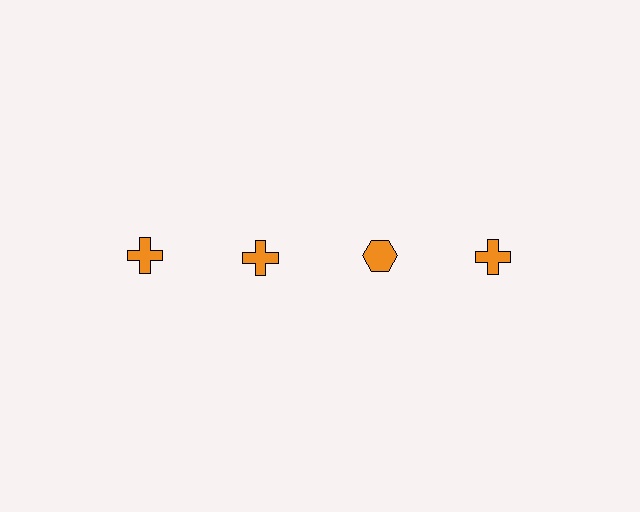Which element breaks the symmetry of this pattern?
The orange hexagon in the top row, center column breaks the symmetry. All other shapes are orange crosses.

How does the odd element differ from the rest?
It has a different shape: hexagon instead of cross.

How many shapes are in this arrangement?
There are 4 shapes arranged in a grid pattern.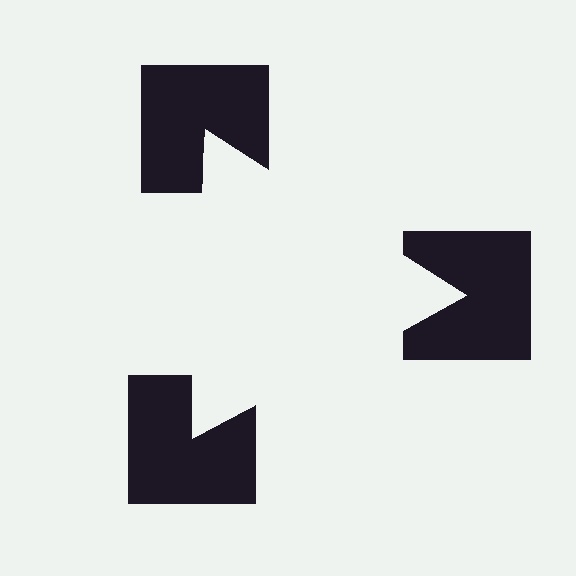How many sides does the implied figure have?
3 sides.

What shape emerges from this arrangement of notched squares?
An illusory triangle — its edges are inferred from the aligned wedge cuts in the notched squares, not physically drawn.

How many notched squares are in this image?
There are 3 — one at each vertex of the illusory triangle.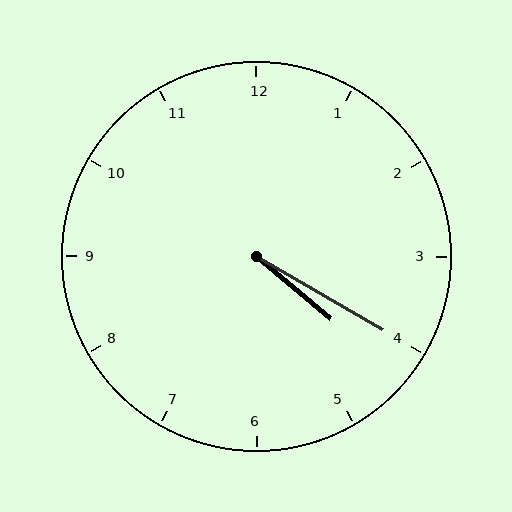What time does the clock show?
4:20.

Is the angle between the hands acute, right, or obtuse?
It is acute.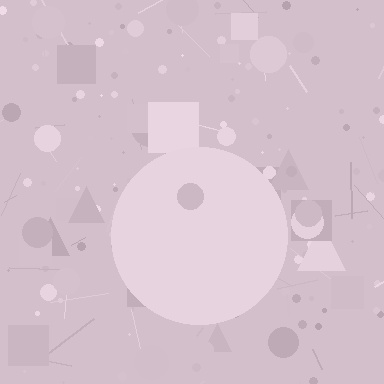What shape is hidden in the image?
A circle is hidden in the image.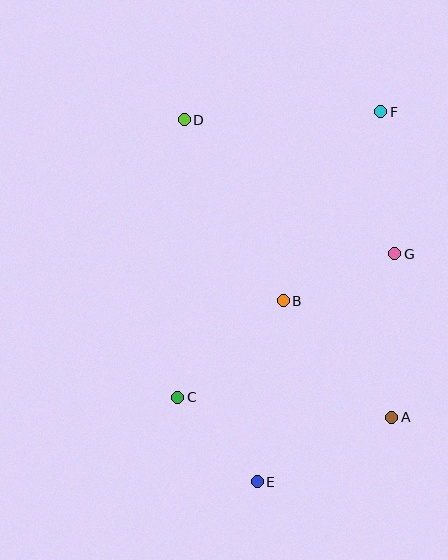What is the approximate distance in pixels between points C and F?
The distance between C and F is approximately 350 pixels.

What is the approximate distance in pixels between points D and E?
The distance between D and E is approximately 369 pixels.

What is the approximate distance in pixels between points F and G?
The distance between F and G is approximately 142 pixels.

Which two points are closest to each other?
Points C and E are closest to each other.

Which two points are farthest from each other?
Points E and F are farthest from each other.